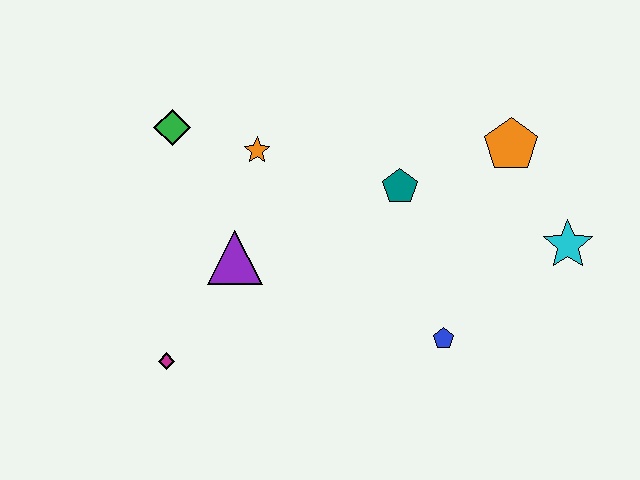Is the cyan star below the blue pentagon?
No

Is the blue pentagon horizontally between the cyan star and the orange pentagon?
No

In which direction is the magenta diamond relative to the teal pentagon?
The magenta diamond is to the left of the teal pentagon.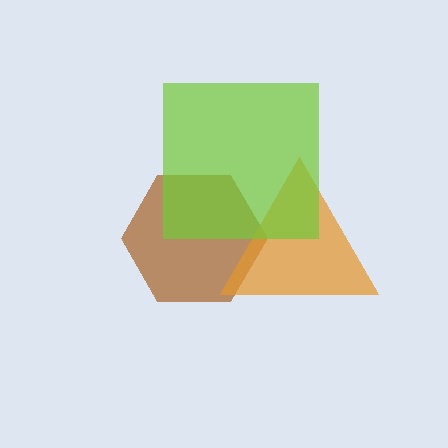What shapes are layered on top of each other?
The layered shapes are: a brown hexagon, an orange triangle, a lime square.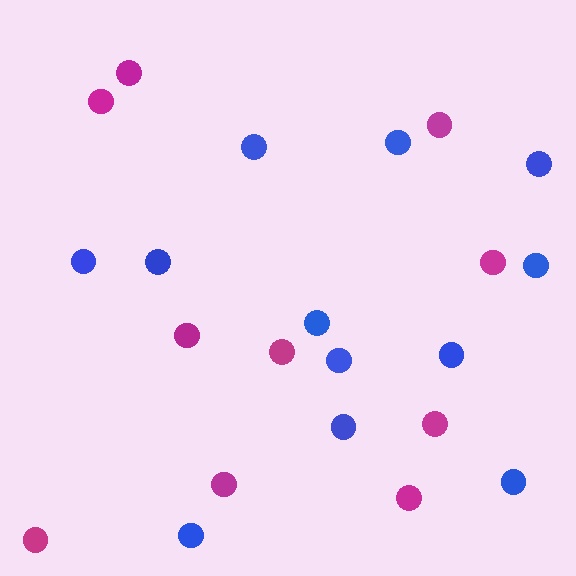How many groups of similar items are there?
There are 2 groups: one group of blue circles (12) and one group of magenta circles (10).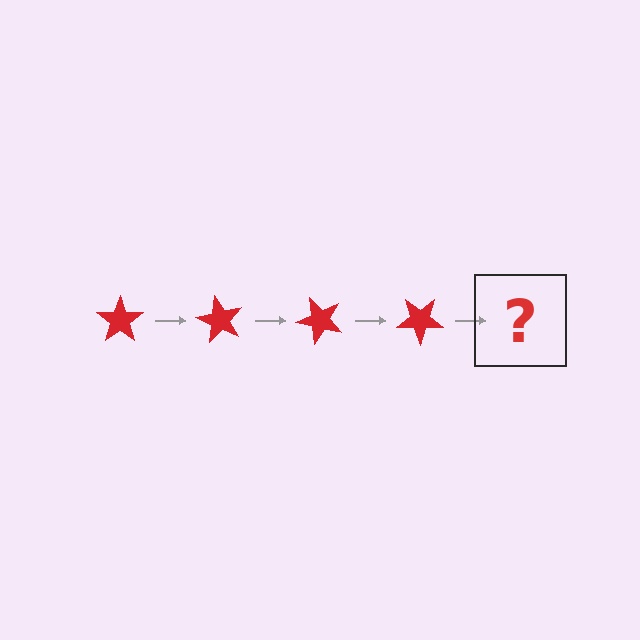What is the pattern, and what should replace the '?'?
The pattern is that the star rotates 60 degrees each step. The '?' should be a red star rotated 240 degrees.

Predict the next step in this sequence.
The next step is a red star rotated 240 degrees.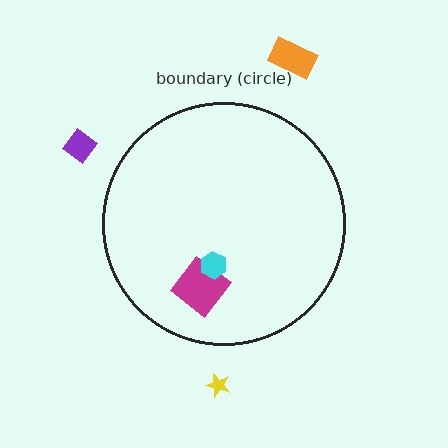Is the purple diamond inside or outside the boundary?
Outside.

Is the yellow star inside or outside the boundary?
Outside.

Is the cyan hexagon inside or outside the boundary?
Inside.